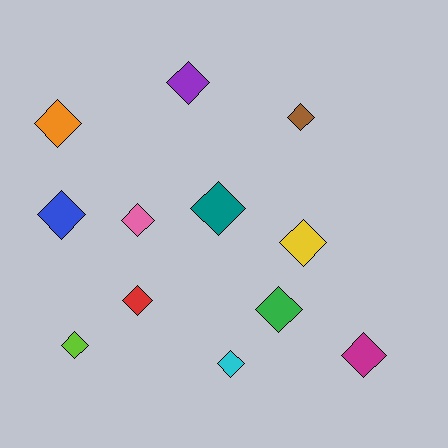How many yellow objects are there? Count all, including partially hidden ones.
There is 1 yellow object.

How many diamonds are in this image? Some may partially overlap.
There are 12 diamonds.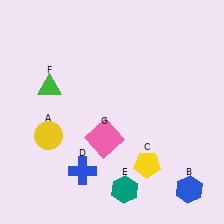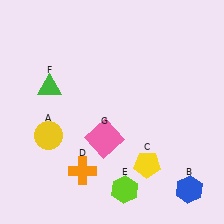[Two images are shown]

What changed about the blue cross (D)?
In Image 1, D is blue. In Image 2, it changed to orange.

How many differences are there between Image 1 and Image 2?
There are 2 differences between the two images.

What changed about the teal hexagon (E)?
In Image 1, E is teal. In Image 2, it changed to lime.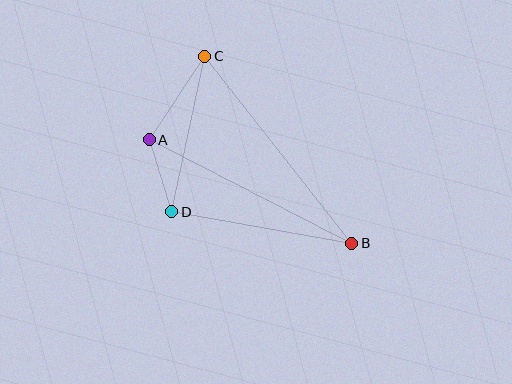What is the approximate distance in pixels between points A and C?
The distance between A and C is approximately 100 pixels.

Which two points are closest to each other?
Points A and D are closest to each other.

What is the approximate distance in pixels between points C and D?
The distance between C and D is approximately 159 pixels.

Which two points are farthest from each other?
Points B and C are farthest from each other.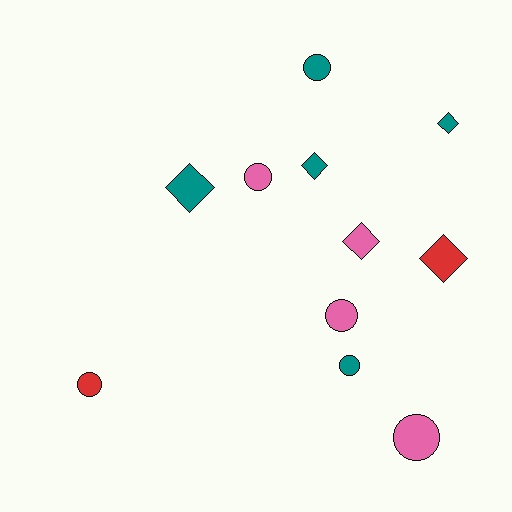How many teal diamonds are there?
There are 3 teal diamonds.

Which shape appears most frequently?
Circle, with 6 objects.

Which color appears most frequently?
Teal, with 5 objects.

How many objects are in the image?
There are 11 objects.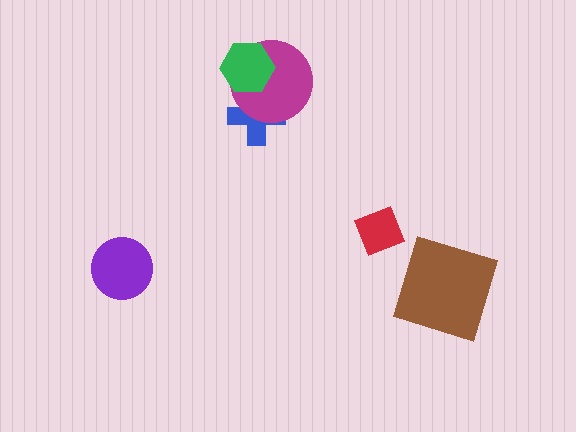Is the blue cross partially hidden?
Yes, it is partially covered by another shape.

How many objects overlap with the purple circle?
0 objects overlap with the purple circle.